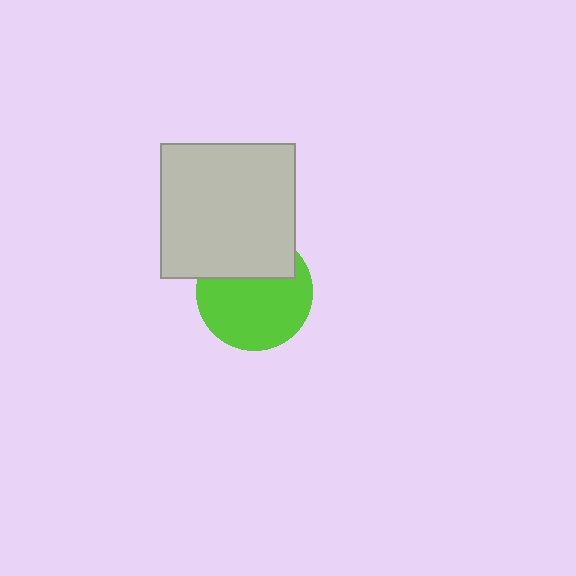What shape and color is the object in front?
The object in front is a light gray square.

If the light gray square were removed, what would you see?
You would see the complete lime circle.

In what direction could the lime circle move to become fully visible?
The lime circle could move down. That would shift it out from behind the light gray square entirely.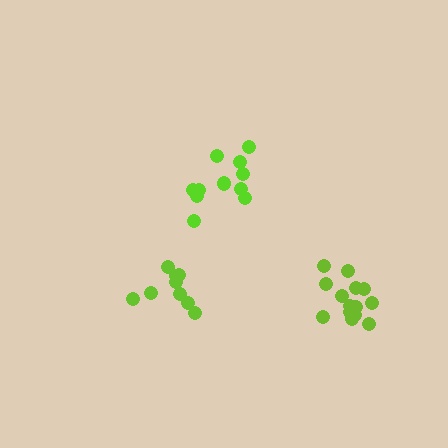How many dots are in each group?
Group 1: 9 dots, Group 2: 11 dots, Group 3: 14 dots (34 total).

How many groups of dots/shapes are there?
There are 3 groups.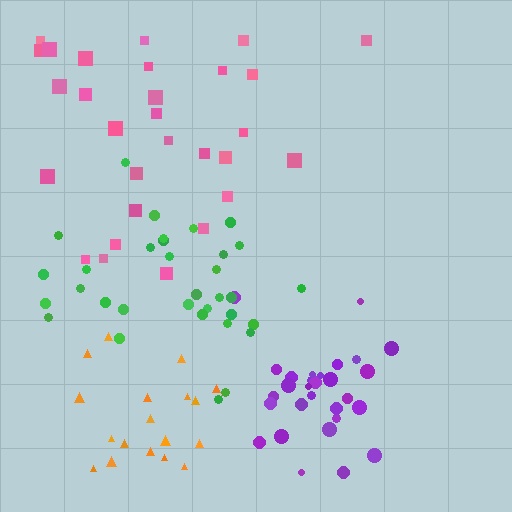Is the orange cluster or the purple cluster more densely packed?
Purple.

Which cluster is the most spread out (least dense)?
Green.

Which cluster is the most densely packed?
Purple.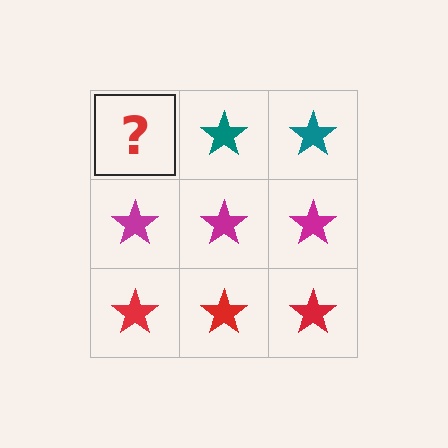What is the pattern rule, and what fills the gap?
The rule is that each row has a consistent color. The gap should be filled with a teal star.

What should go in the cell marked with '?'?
The missing cell should contain a teal star.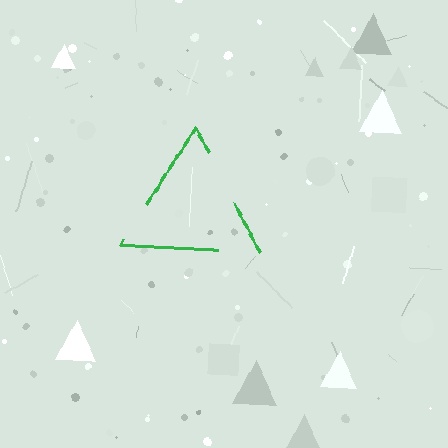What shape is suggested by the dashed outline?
The dashed outline suggests a triangle.